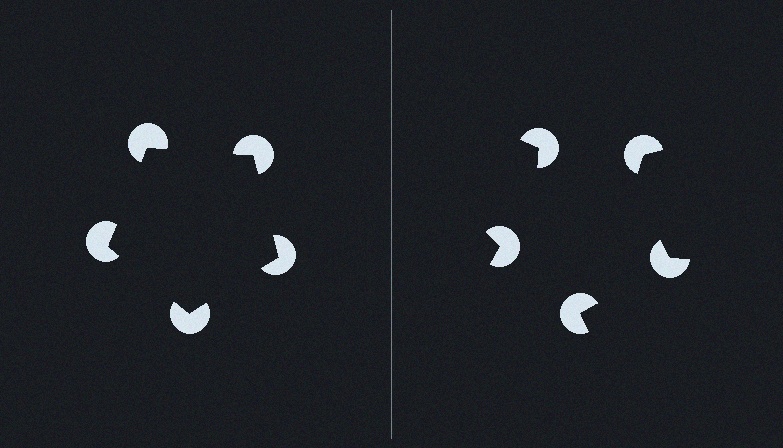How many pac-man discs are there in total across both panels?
10 — 5 on each side.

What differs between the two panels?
The pac-man discs are positioned identically on both sides; only the wedge orientations differ. On the left they align to a pentagon; on the right they are misaligned.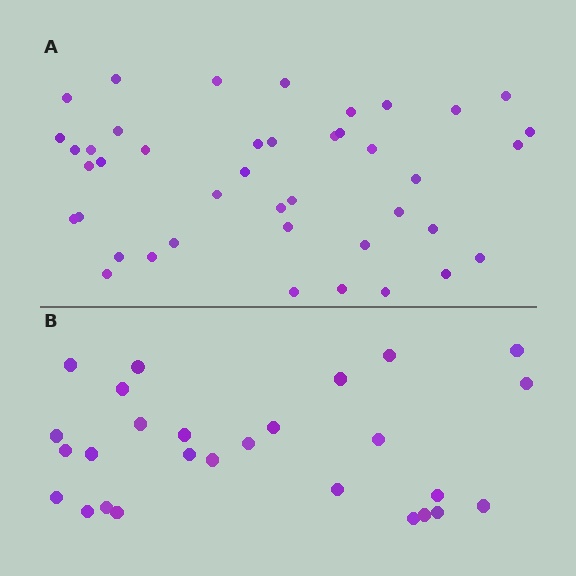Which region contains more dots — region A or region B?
Region A (the top region) has more dots.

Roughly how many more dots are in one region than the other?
Region A has approximately 15 more dots than region B.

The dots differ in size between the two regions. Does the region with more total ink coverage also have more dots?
No. Region B has more total ink coverage because its dots are larger, but region A actually contains more individual dots. Total area can be misleading — the number of items is what matters here.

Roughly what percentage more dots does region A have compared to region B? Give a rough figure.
About 55% more.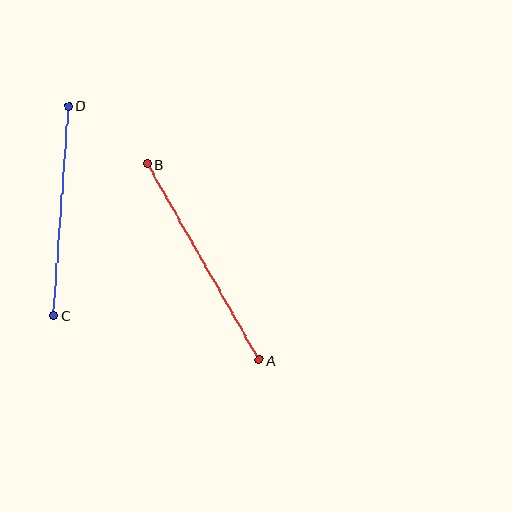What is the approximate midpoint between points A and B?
The midpoint is at approximately (203, 262) pixels.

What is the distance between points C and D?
The distance is approximately 210 pixels.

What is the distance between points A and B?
The distance is approximately 226 pixels.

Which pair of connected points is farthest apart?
Points A and B are farthest apart.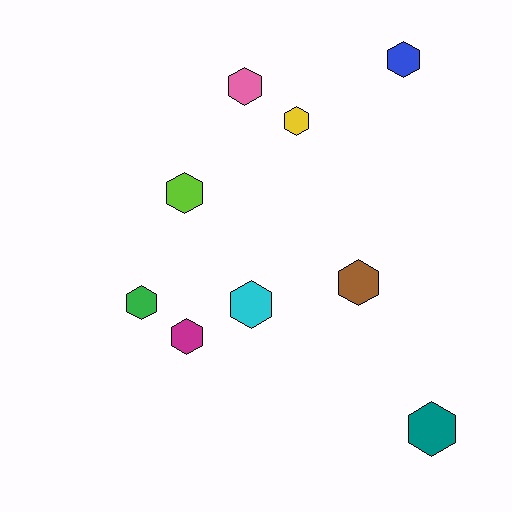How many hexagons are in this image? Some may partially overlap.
There are 9 hexagons.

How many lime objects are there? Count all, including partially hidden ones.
There is 1 lime object.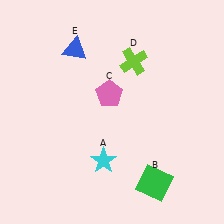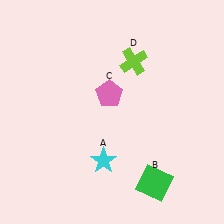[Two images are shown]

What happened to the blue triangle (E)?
The blue triangle (E) was removed in Image 2. It was in the top-left area of Image 1.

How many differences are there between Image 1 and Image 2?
There is 1 difference between the two images.